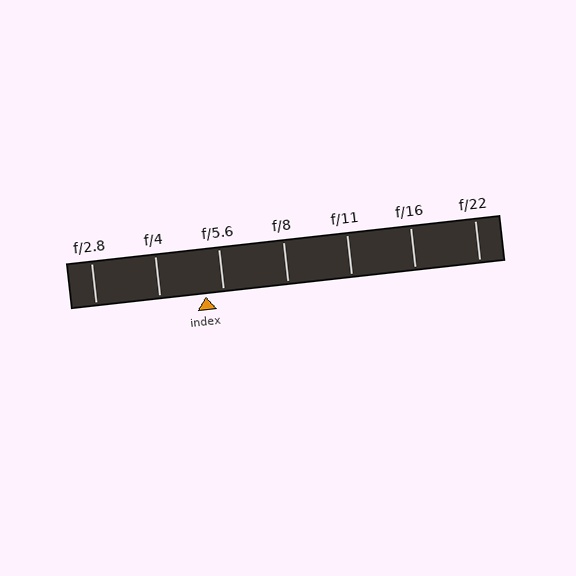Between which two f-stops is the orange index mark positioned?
The index mark is between f/4 and f/5.6.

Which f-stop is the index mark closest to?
The index mark is closest to f/5.6.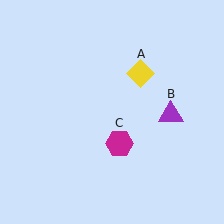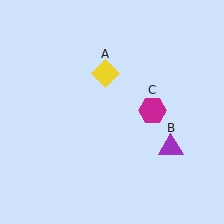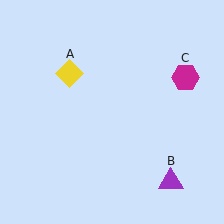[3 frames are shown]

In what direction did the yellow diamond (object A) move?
The yellow diamond (object A) moved left.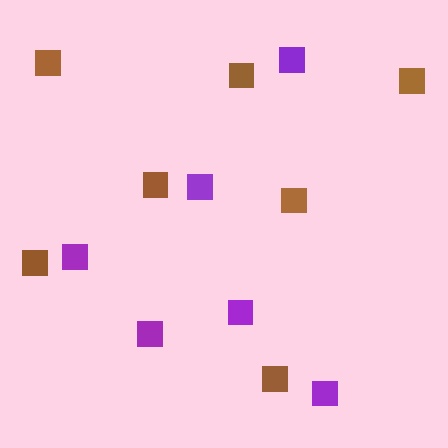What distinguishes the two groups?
There are 2 groups: one group of purple squares (6) and one group of brown squares (7).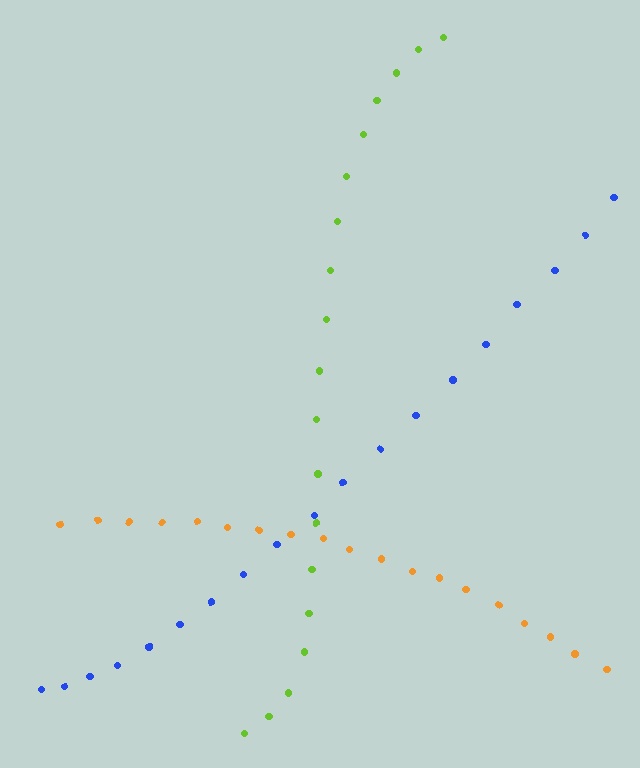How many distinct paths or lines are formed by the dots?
There are 3 distinct paths.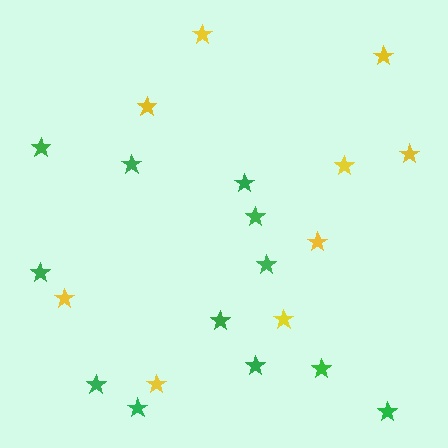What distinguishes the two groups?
There are 2 groups: one group of yellow stars (9) and one group of green stars (12).